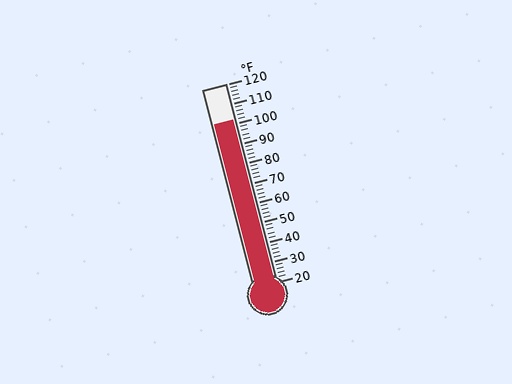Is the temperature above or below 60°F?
The temperature is above 60°F.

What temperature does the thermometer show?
The thermometer shows approximately 102°F.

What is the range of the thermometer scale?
The thermometer scale ranges from 20°F to 120°F.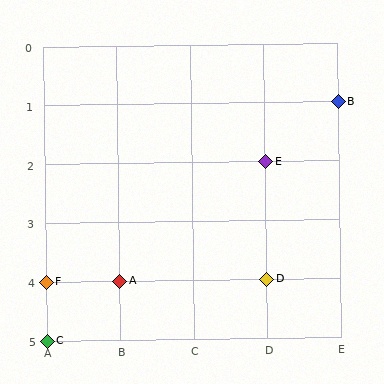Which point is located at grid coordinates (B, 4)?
Point A is at (B, 4).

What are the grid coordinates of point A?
Point A is at grid coordinates (B, 4).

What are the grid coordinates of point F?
Point F is at grid coordinates (A, 4).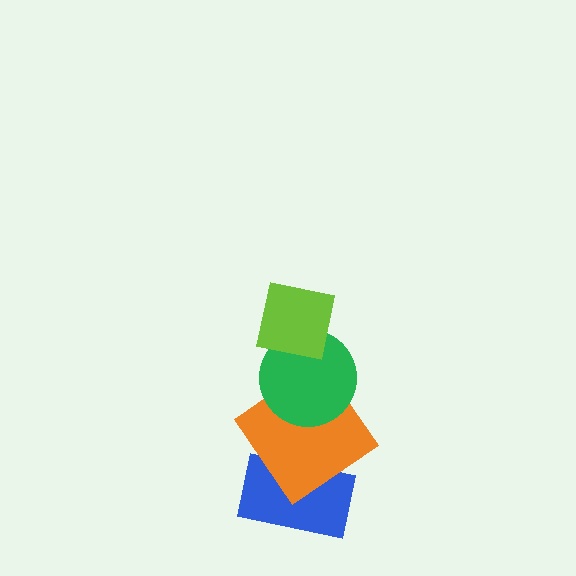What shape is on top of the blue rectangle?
The orange diamond is on top of the blue rectangle.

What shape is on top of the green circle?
The lime square is on top of the green circle.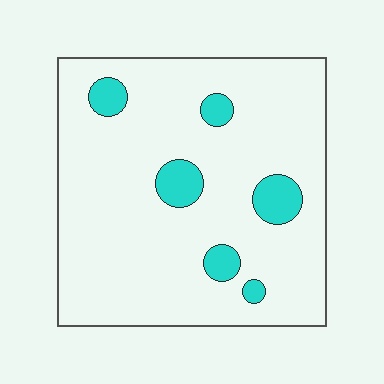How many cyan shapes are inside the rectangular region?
6.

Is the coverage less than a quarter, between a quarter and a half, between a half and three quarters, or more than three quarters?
Less than a quarter.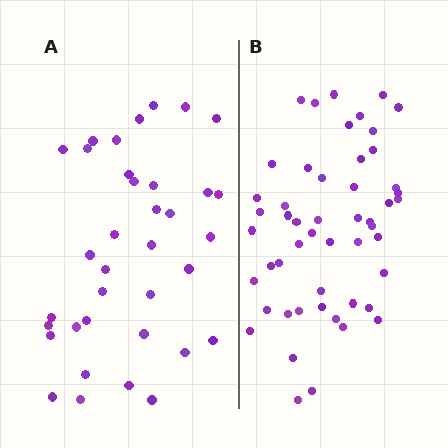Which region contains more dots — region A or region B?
Region B (the right region) has more dots.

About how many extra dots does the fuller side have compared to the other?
Region B has approximately 15 more dots than region A.